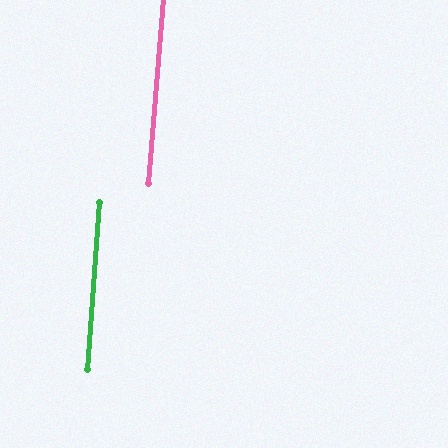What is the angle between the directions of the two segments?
Approximately 1 degree.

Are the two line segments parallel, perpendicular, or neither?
Parallel — their directions differ by only 0.7°.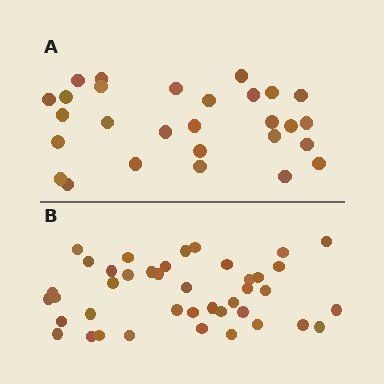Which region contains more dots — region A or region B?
Region B (the bottom region) has more dots.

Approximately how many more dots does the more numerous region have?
Region B has approximately 15 more dots than region A.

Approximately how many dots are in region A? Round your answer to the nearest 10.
About 30 dots. (The exact count is 28, which rounds to 30.)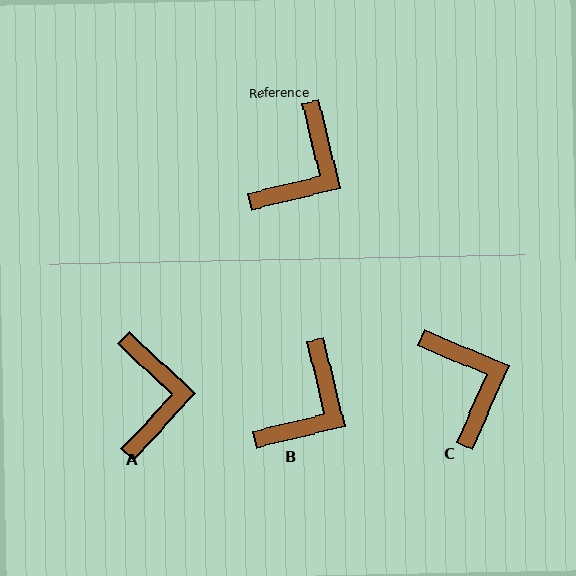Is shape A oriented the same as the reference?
No, it is off by about 33 degrees.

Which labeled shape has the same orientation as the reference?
B.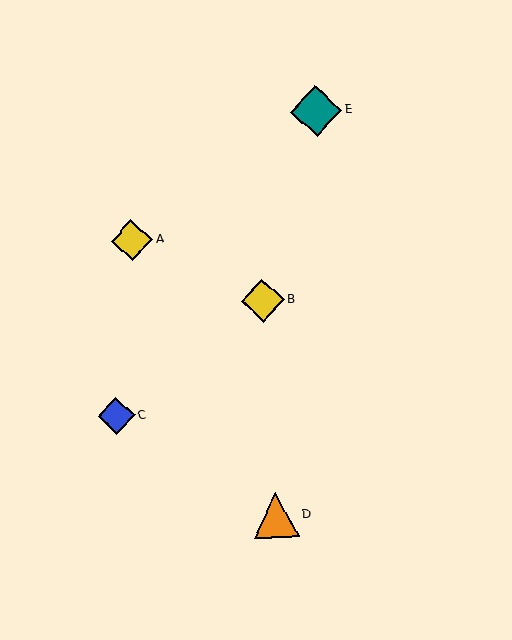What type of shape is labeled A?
Shape A is a yellow diamond.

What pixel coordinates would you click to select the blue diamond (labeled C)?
Click at (116, 416) to select the blue diamond C.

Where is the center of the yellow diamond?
The center of the yellow diamond is at (132, 240).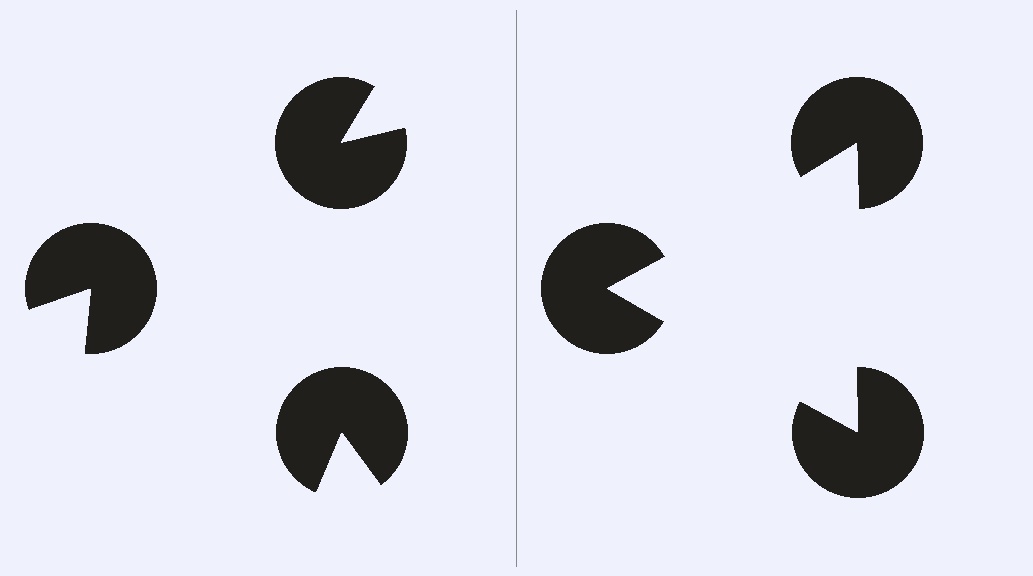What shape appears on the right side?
An illusory triangle.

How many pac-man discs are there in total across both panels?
6 — 3 on each side.